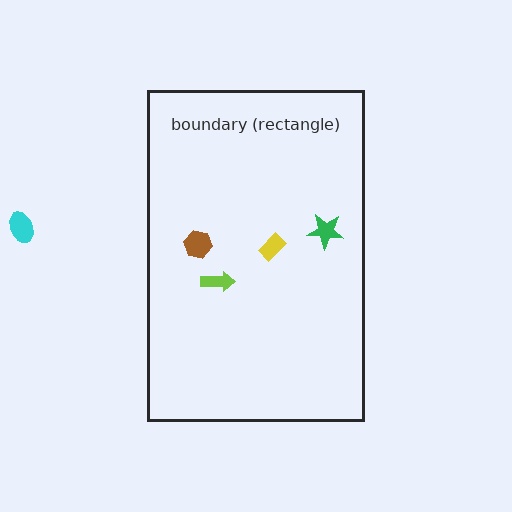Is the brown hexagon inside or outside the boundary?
Inside.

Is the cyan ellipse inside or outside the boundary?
Outside.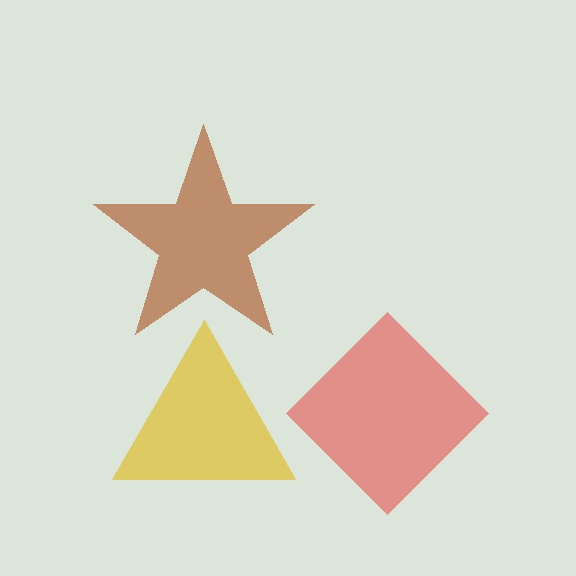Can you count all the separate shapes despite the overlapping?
Yes, there are 3 separate shapes.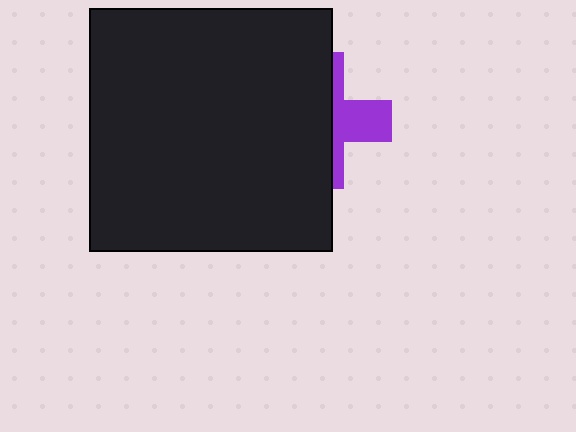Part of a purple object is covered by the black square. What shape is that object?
It is a cross.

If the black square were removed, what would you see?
You would see the complete purple cross.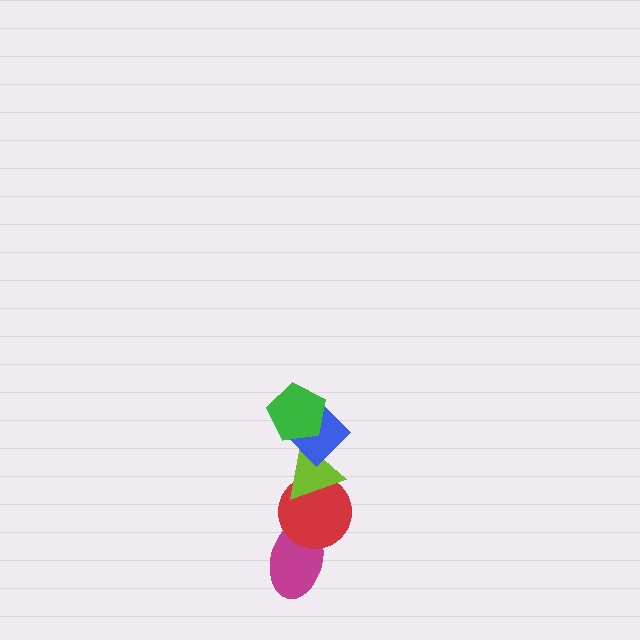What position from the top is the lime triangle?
The lime triangle is 3rd from the top.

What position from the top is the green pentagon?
The green pentagon is 1st from the top.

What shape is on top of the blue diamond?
The green pentagon is on top of the blue diamond.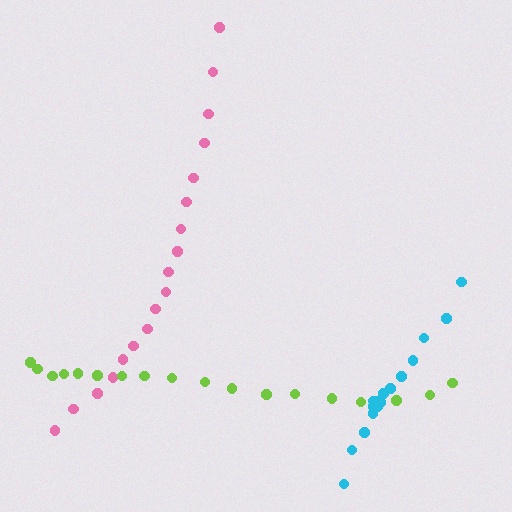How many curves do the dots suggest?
There are 3 distinct paths.